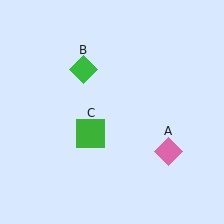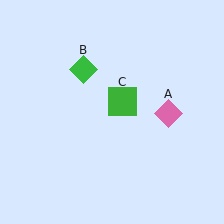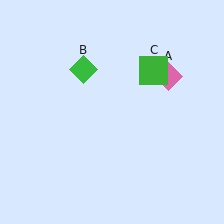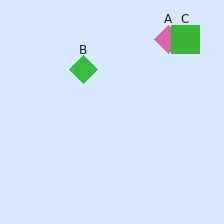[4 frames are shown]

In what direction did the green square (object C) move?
The green square (object C) moved up and to the right.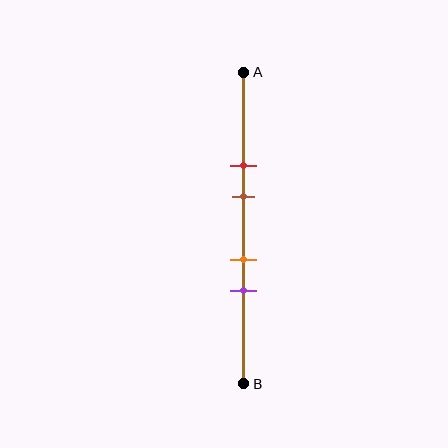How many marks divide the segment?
There are 4 marks dividing the segment.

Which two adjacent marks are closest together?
The orange and purple marks are the closest adjacent pair.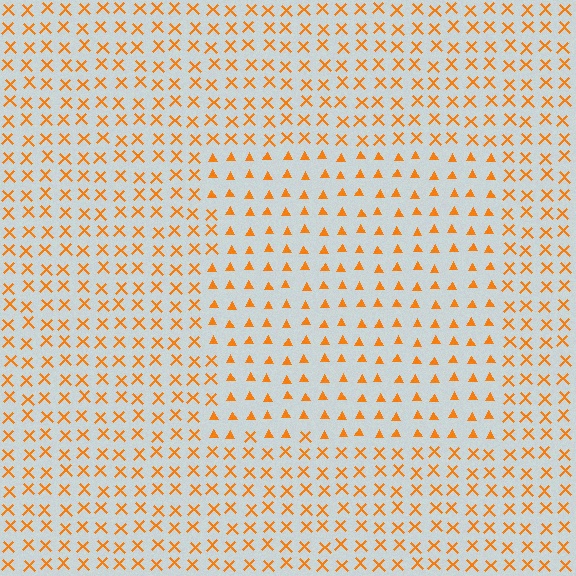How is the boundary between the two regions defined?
The boundary is defined by a change in element shape: triangles inside vs. X marks outside. All elements share the same color and spacing.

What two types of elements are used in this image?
The image uses triangles inside the rectangle region and X marks outside it.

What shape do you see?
I see a rectangle.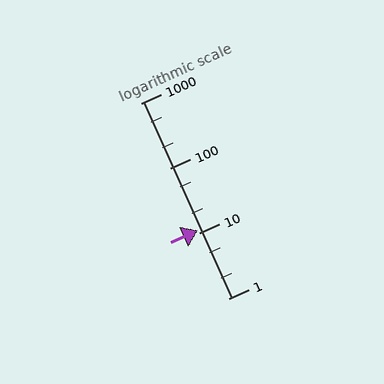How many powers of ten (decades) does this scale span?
The scale spans 3 decades, from 1 to 1000.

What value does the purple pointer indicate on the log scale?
The pointer indicates approximately 11.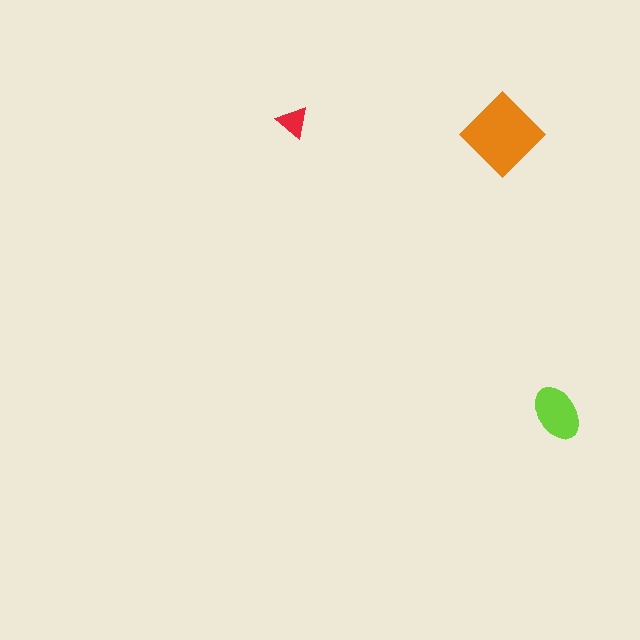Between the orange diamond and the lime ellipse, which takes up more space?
The orange diamond.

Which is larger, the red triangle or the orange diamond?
The orange diamond.